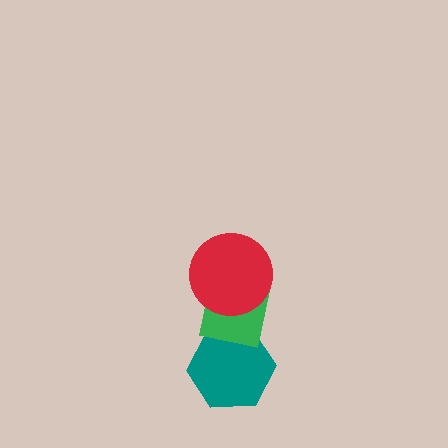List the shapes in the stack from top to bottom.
From top to bottom: the red circle, the green square, the teal hexagon.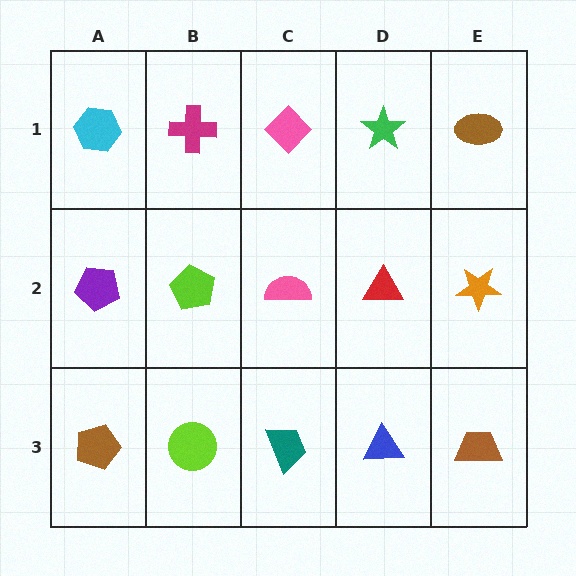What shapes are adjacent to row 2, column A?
A cyan hexagon (row 1, column A), a brown pentagon (row 3, column A), a lime pentagon (row 2, column B).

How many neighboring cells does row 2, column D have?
4.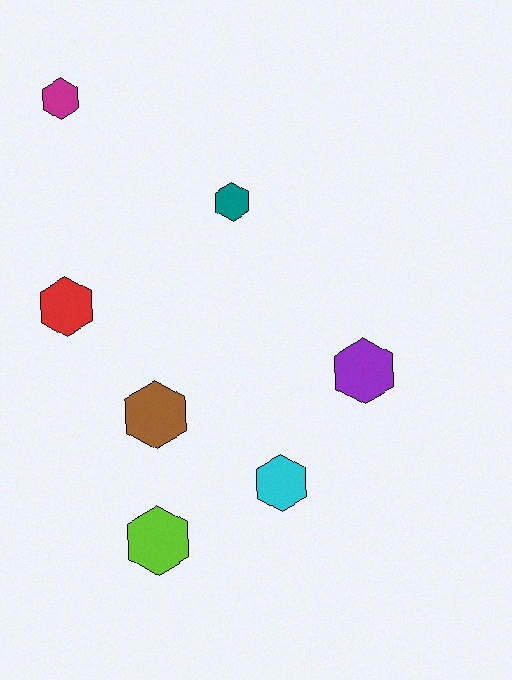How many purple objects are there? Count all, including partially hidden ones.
There is 1 purple object.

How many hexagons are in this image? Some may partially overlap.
There are 7 hexagons.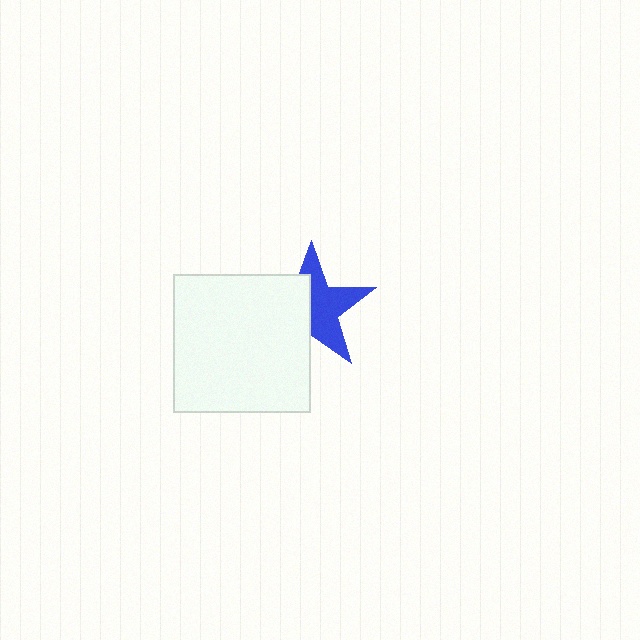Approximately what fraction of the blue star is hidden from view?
Roughly 46% of the blue star is hidden behind the white square.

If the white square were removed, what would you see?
You would see the complete blue star.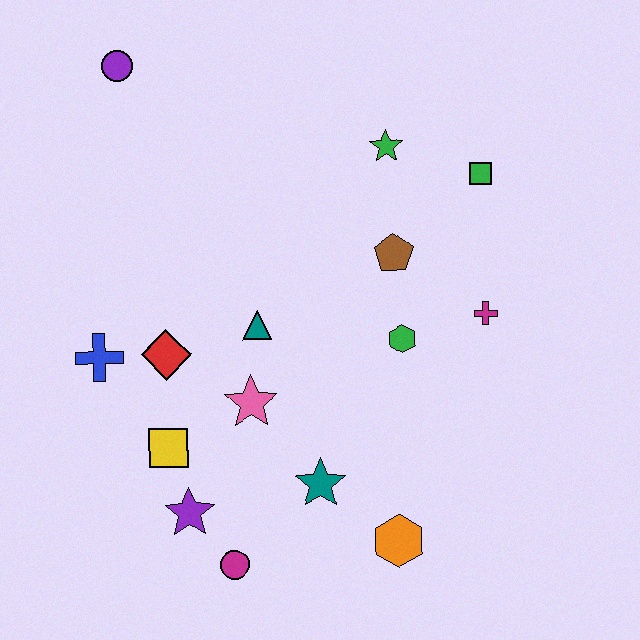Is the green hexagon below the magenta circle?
No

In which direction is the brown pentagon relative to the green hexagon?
The brown pentagon is above the green hexagon.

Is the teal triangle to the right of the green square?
No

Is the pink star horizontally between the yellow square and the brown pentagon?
Yes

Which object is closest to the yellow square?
The purple star is closest to the yellow square.